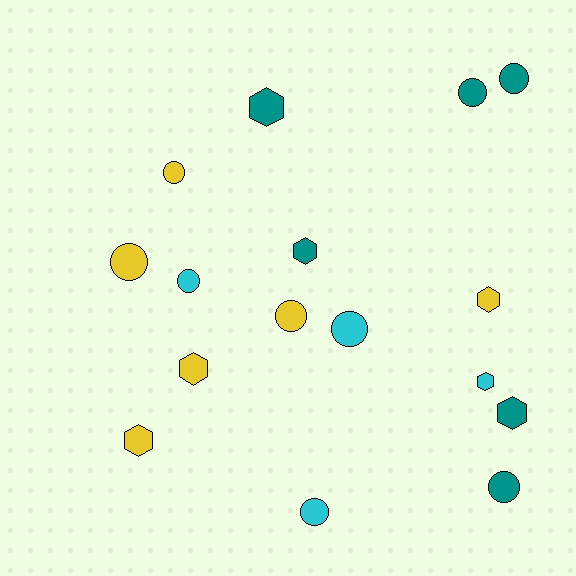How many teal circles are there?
There are 3 teal circles.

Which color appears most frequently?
Yellow, with 6 objects.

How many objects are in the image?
There are 16 objects.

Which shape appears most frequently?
Circle, with 9 objects.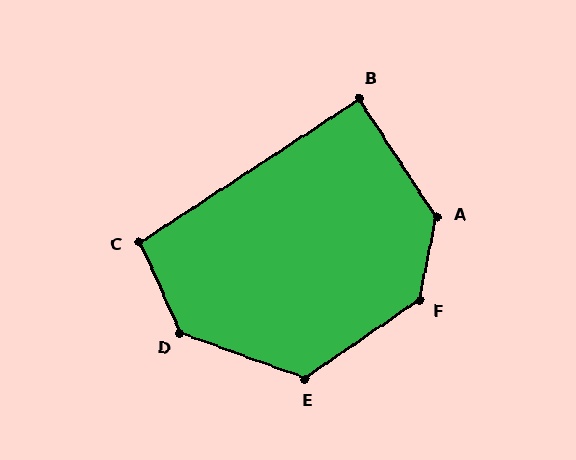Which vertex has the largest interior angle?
F, at approximately 136 degrees.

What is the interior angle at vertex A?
Approximately 135 degrees (obtuse).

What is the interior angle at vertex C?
Approximately 99 degrees (obtuse).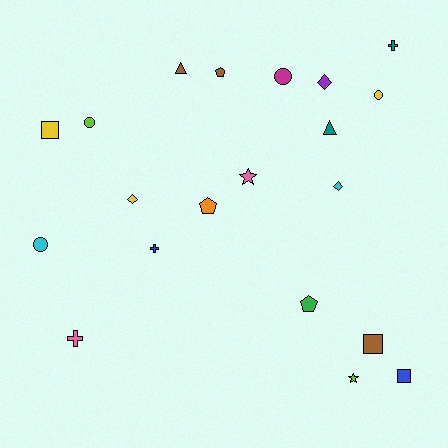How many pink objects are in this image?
There are 2 pink objects.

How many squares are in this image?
There are 3 squares.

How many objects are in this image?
There are 20 objects.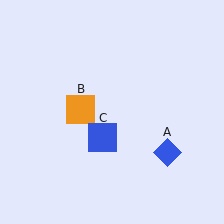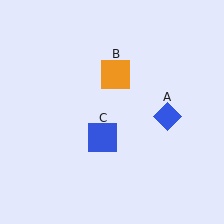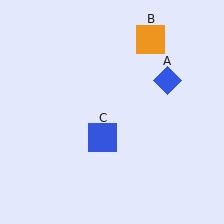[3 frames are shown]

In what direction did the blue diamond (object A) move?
The blue diamond (object A) moved up.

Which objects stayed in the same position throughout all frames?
Blue square (object C) remained stationary.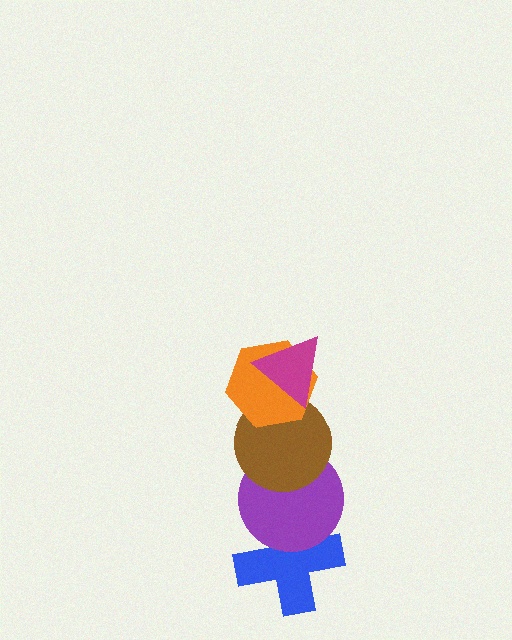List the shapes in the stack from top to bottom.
From top to bottom: the magenta triangle, the orange hexagon, the brown circle, the purple circle, the blue cross.